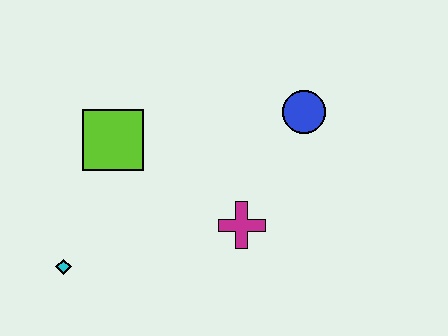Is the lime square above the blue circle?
No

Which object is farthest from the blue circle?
The cyan diamond is farthest from the blue circle.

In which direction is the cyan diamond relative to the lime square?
The cyan diamond is below the lime square.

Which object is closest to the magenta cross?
The blue circle is closest to the magenta cross.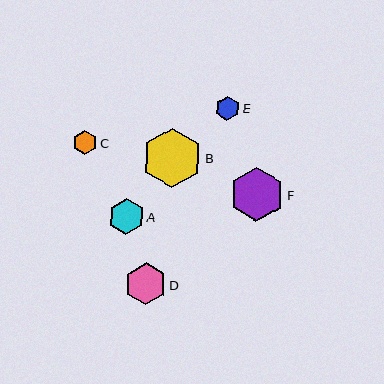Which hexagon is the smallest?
Hexagon C is the smallest with a size of approximately 24 pixels.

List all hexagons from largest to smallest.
From largest to smallest: B, F, D, A, E, C.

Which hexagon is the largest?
Hexagon B is the largest with a size of approximately 59 pixels.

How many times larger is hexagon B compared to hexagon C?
Hexagon B is approximately 2.5 times the size of hexagon C.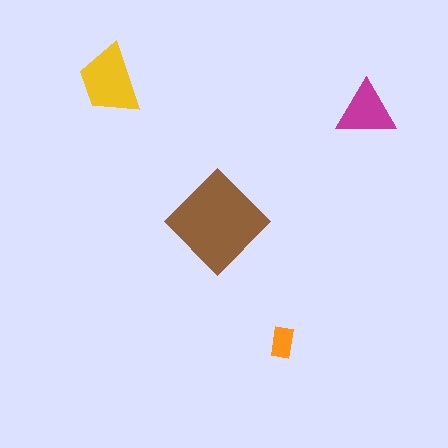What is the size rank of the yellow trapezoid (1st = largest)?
2nd.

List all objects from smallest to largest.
The orange rectangle, the magenta triangle, the yellow trapezoid, the brown diamond.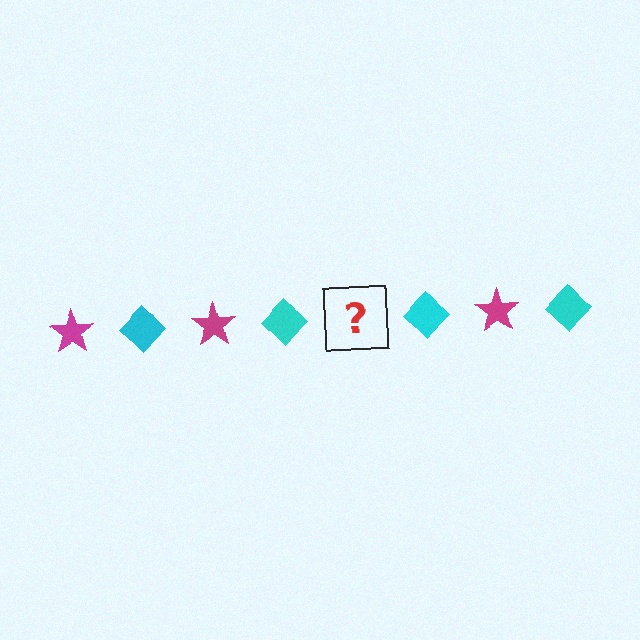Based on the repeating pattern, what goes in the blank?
The blank should be a magenta star.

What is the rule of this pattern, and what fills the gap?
The rule is that the pattern alternates between magenta star and cyan diamond. The gap should be filled with a magenta star.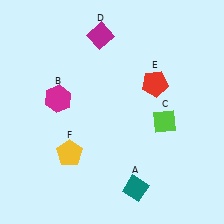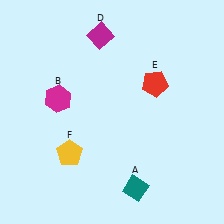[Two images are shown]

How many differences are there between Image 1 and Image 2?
There is 1 difference between the two images.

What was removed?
The lime diamond (C) was removed in Image 2.